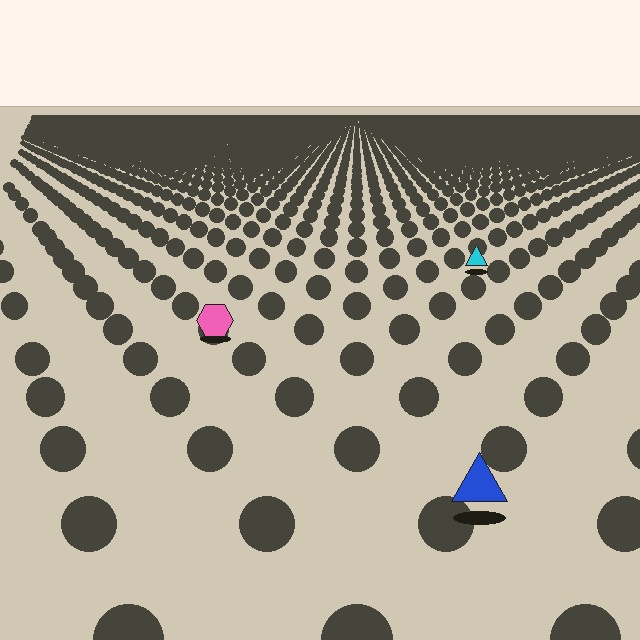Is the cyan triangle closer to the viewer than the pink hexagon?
No. The pink hexagon is closer — you can tell from the texture gradient: the ground texture is coarser near it.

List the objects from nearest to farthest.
From nearest to farthest: the blue triangle, the pink hexagon, the cyan triangle.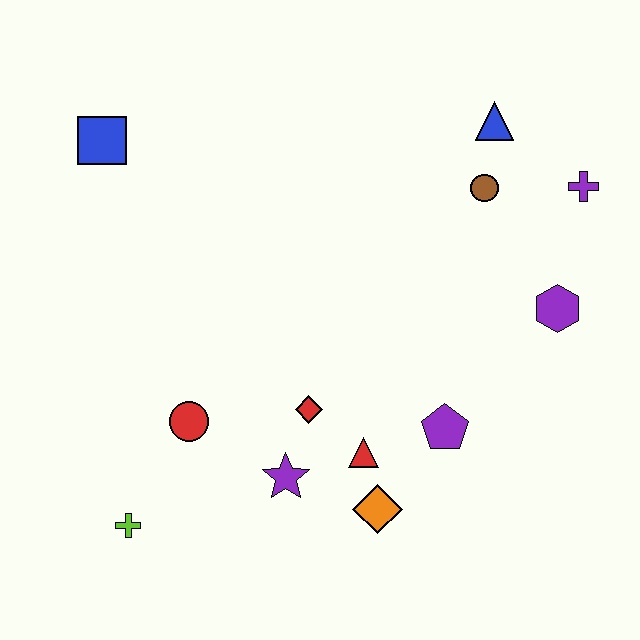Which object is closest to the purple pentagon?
The red triangle is closest to the purple pentagon.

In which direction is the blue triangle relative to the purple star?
The blue triangle is above the purple star.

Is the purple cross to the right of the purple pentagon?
Yes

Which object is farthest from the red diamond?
The purple cross is farthest from the red diamond.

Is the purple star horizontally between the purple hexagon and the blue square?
Yes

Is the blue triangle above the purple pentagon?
Yes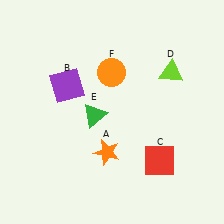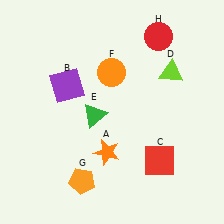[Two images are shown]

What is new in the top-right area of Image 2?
A red circle (H) was added in the top-right area of Image 2.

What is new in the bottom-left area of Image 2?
An orange pentagon (G) was added in the bottom-left area of Image 2.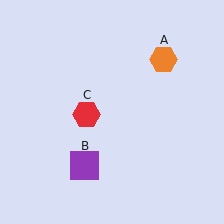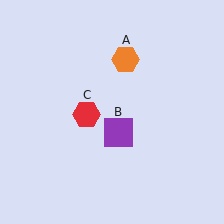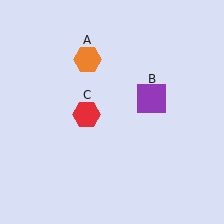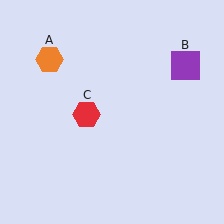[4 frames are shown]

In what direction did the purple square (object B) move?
The purple square (object B) moved up and to the right.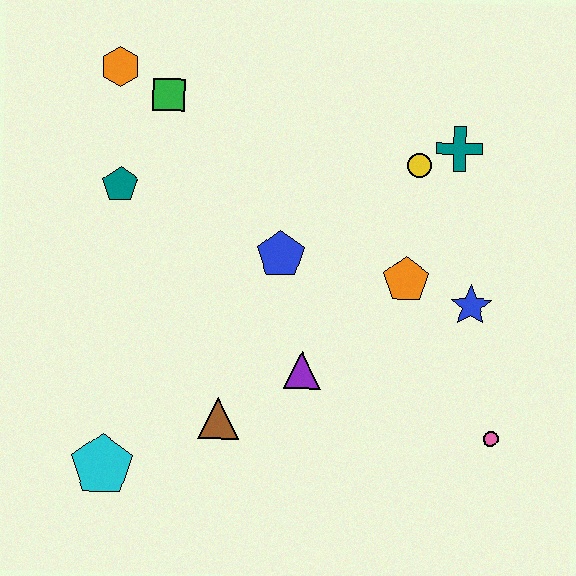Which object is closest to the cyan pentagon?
The brown triangle is closest to the cyan pentagon.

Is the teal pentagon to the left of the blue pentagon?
Yes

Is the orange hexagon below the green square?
No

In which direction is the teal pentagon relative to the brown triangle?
The teal pentagon is above the brown triangle.